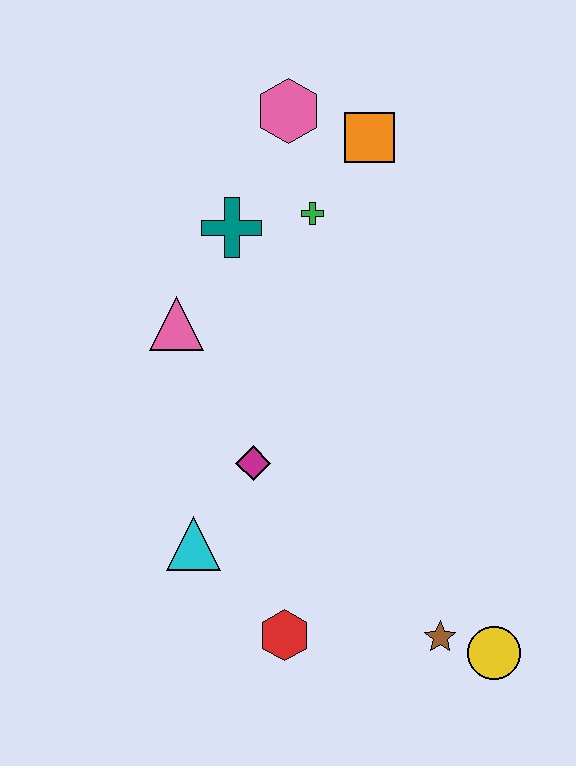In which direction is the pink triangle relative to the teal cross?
The pink triangle is below the teal cross.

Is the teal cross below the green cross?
Yes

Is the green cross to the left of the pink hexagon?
No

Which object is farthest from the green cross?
The yellow circle is farthest from the green cross.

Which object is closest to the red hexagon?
The cyan triangle is closest to the red hexagon.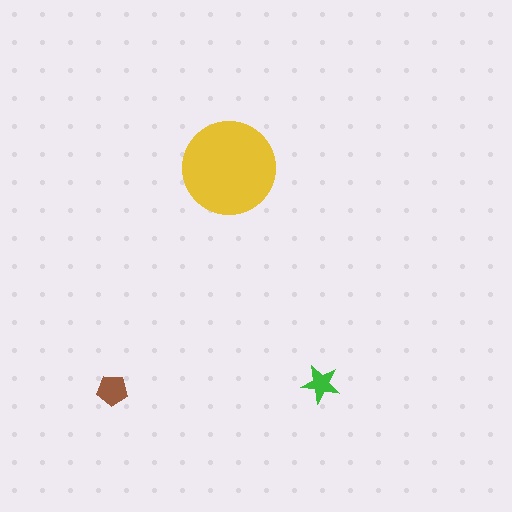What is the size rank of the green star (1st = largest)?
3rd.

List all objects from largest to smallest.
The yellow circle, the brown pentagon, the green star.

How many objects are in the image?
There are 3 objects in the image.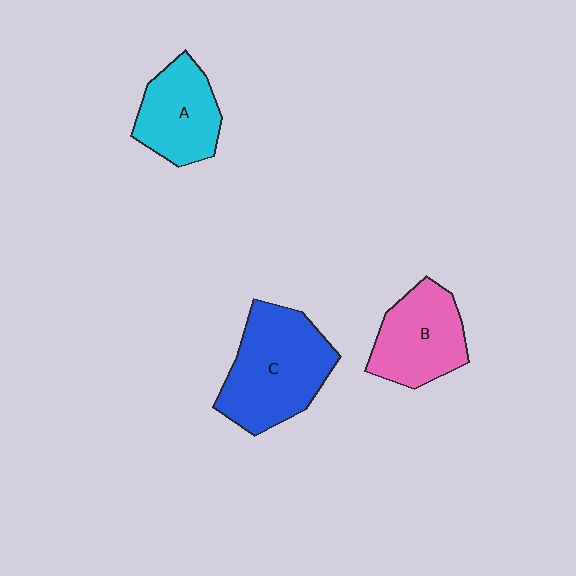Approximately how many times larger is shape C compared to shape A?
Approximately 1.5 times.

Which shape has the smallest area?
Shape A (cyan).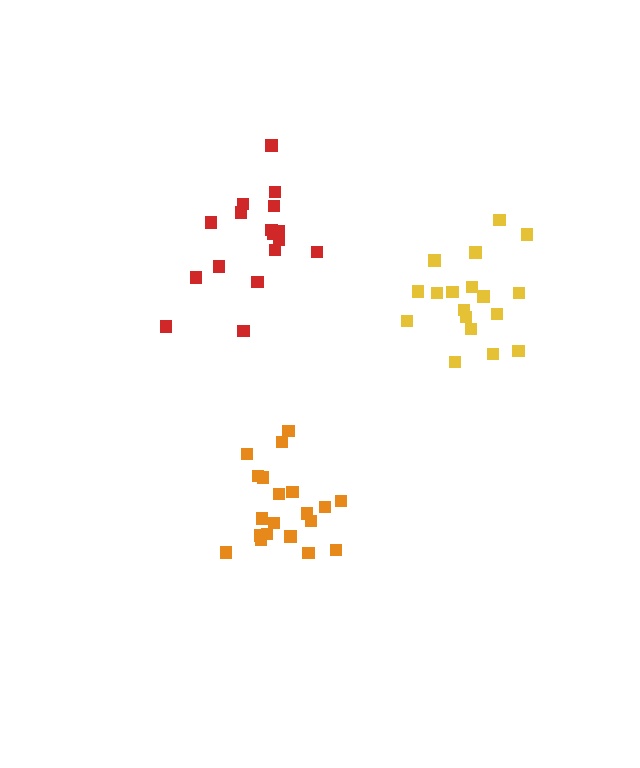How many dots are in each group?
Group 1: 20 dots, Group 2: 17 dots, Group 3: 18 dots (55 total).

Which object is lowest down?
The orange cluster is bottommost.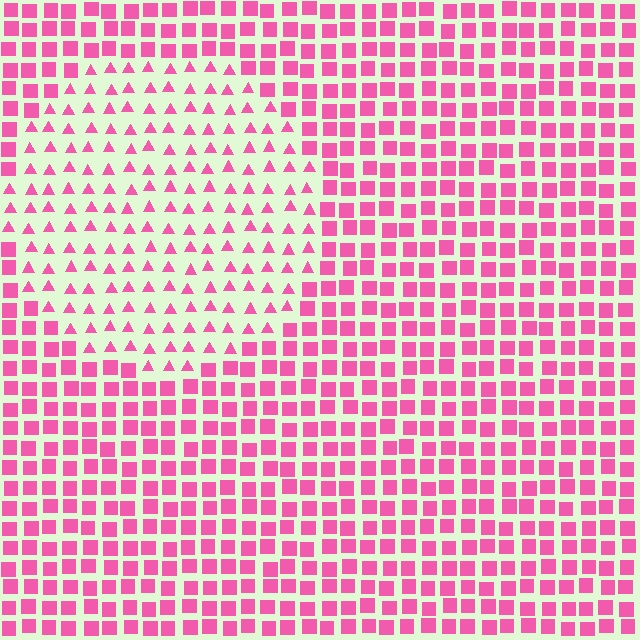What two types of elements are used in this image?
The image uses triangles inside the circle region and squares outside it.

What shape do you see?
I see a circle.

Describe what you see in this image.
The image is filled with small pink elements arranged in a uniform grid. A circle-shaped region contains triangles, while the surrounding area contains squares. The boundary is defined purely by the change in element shape.